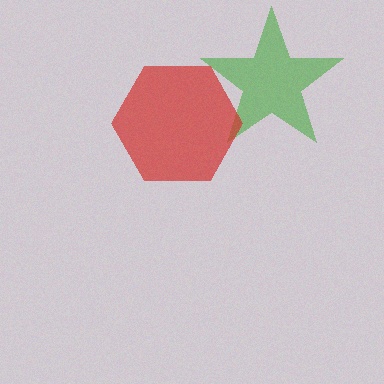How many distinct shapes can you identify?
There are 2 distinct shapes: a green star, a red hexagon.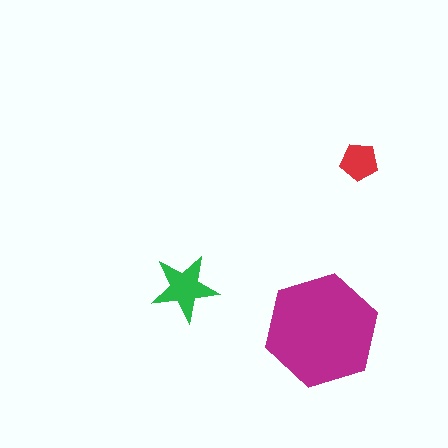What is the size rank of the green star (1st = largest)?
2nd.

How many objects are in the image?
There are 3 objects in the image.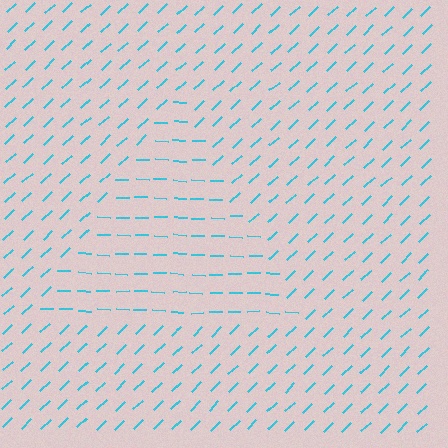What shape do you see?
I see a triangle.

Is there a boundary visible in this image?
Yes, there is a texture boundary formed by a change in line orientation.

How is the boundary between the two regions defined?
The boundary is defined purely by a change in line orientation (approximately 45 degrees difference). All lines are the same color and thickness.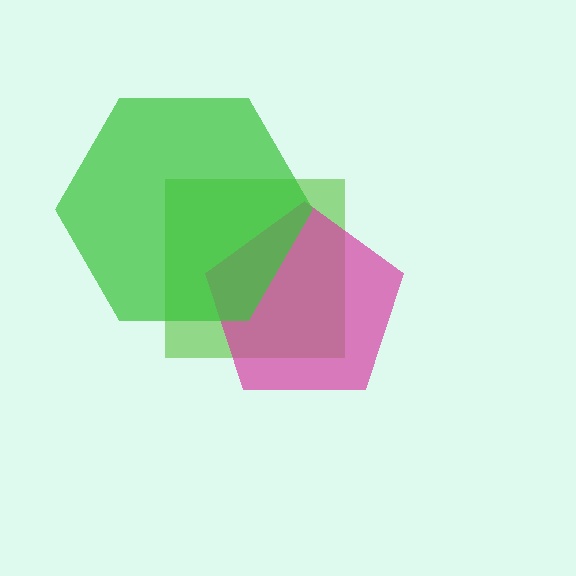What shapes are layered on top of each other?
The layered shapes are: a lime square, a magenta pentagon, a green hexagon.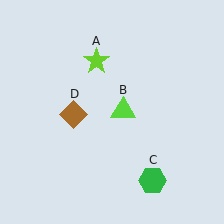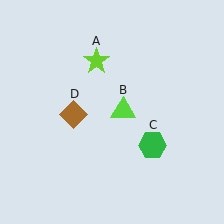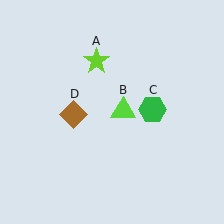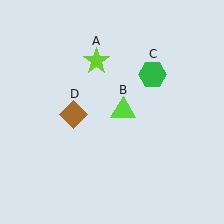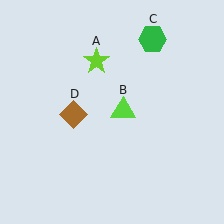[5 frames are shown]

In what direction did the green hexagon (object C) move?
The green hexagon (object C) moved up.